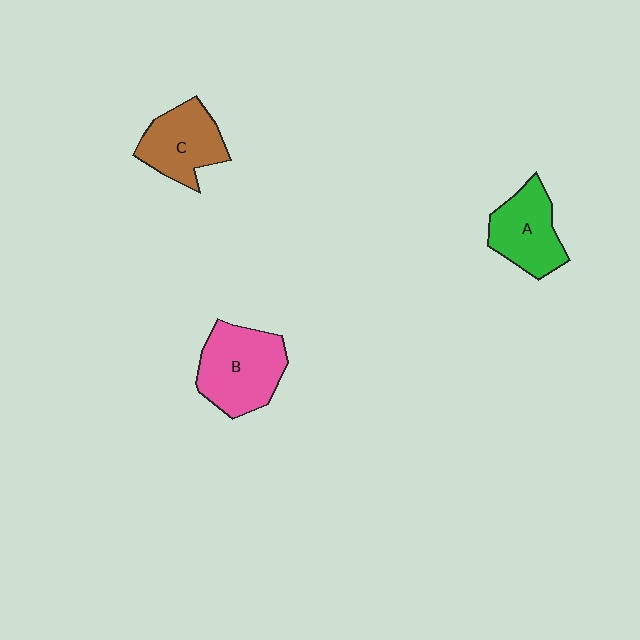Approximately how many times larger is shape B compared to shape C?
Approximately 1.3 times.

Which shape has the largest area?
Shape B (pink).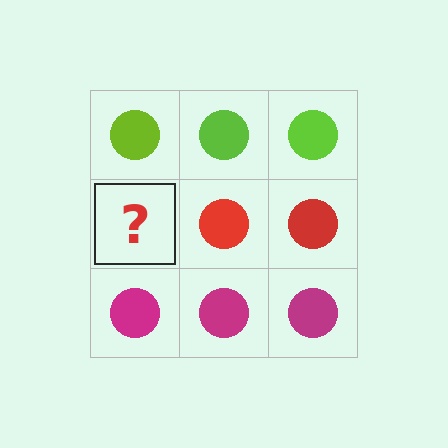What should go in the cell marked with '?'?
The missing cell should contain a red circle.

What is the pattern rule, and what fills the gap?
The rule is that each row has a consistent color. The gap should be filled with a red circle.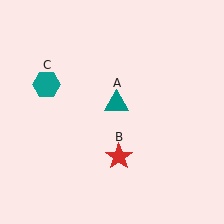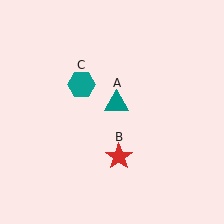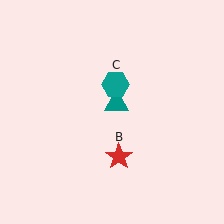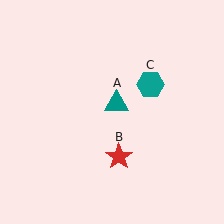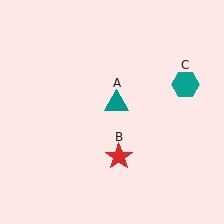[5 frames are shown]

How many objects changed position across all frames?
1 object changed position: teal hexagon (object C).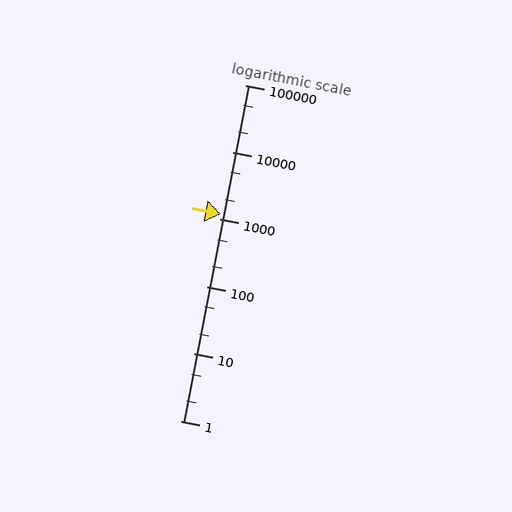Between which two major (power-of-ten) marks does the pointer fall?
The pointer is between 1000 and 10000.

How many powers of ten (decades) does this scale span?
The scale spans 5 decades, from 1 to 100000.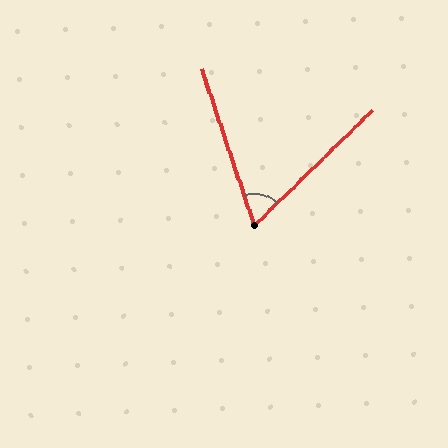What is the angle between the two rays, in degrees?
Approximately 64 degrees.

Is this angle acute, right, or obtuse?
It is acute.